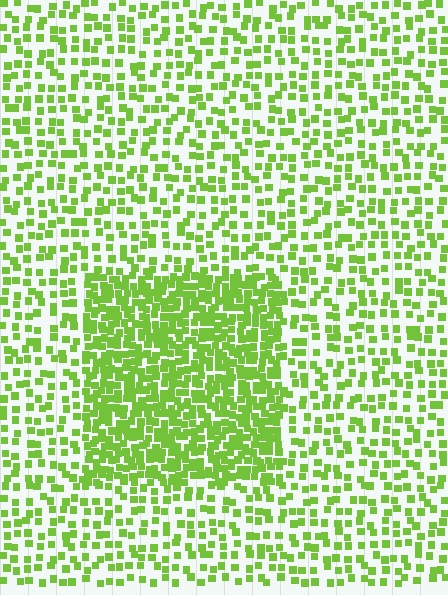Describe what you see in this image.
The image contains small lime elements arranged at two different densities. A rectangle-shaped region is visible where the elements are more densely packed than the surrounding area.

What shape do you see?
I see a rectangle.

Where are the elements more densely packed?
The elements are more densely packed inside the rectangle boundary.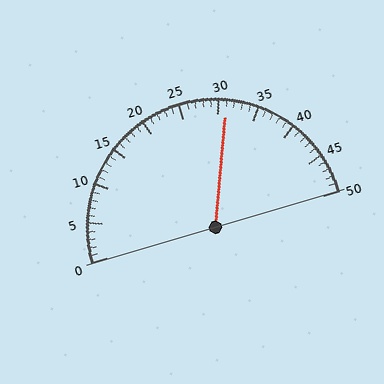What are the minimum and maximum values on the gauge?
The gauge ranges from 0 to 50.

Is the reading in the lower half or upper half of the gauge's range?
The reading is in the upper half of the range (0 to 50).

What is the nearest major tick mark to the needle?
The nearest major tick mark is 30.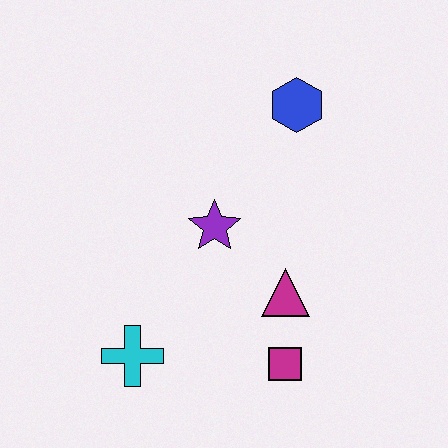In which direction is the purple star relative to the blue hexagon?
The purple star is below the blue hexagon.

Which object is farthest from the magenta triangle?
The blue hexagon is farthest from the magenta triangle.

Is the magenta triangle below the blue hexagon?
Yes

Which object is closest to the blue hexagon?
The purple star is closest to the blue hexagon.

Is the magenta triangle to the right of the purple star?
Yes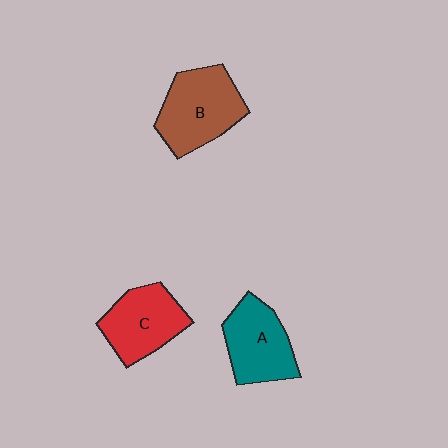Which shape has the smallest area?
Shape C (red).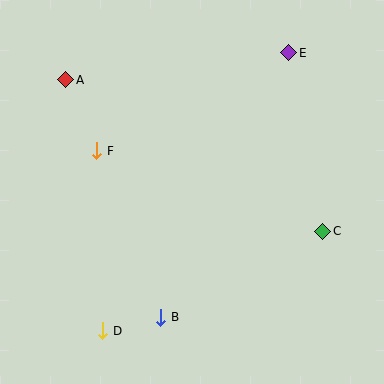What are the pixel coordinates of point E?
Point E is at (289, 53).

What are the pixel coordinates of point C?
Point C is at (323, 231).